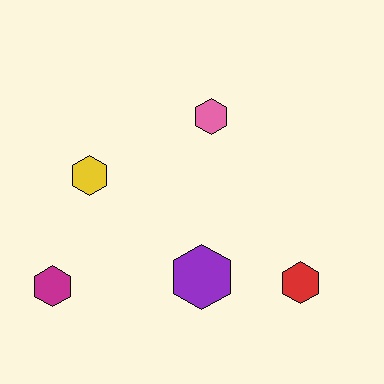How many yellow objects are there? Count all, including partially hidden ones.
There is 1 yellow object.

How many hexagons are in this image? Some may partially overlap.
There are 5 hexagons.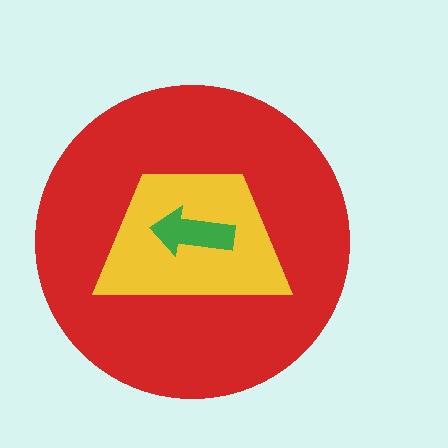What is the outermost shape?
The red circle.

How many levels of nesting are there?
3.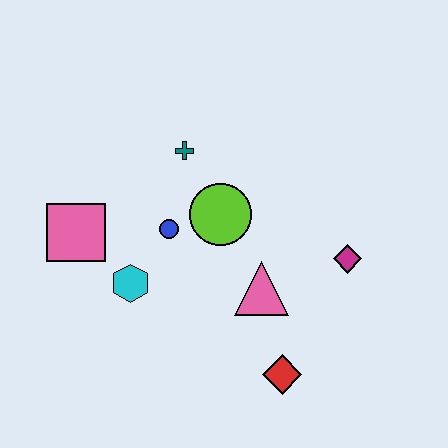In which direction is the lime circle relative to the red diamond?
The lime circle is above the red diamond.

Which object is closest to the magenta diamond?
The pink triangle is closest to the magenta diamond.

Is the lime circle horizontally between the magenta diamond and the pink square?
Yes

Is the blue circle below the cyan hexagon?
No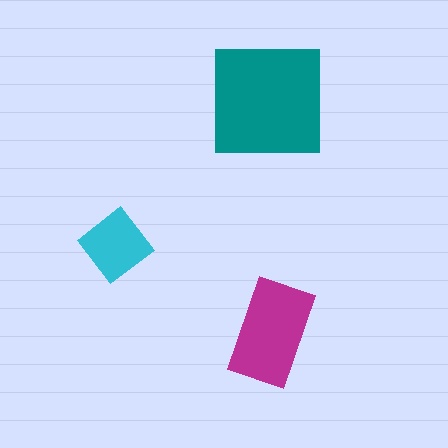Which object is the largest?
The teal square.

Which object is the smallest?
The cyan diamond.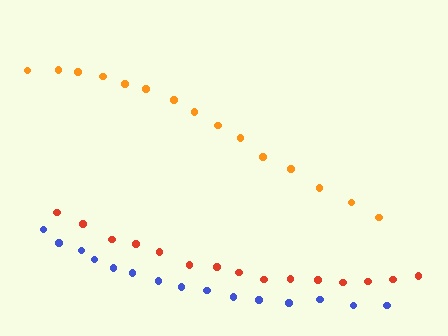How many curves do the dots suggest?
There are 3 distinct paths.